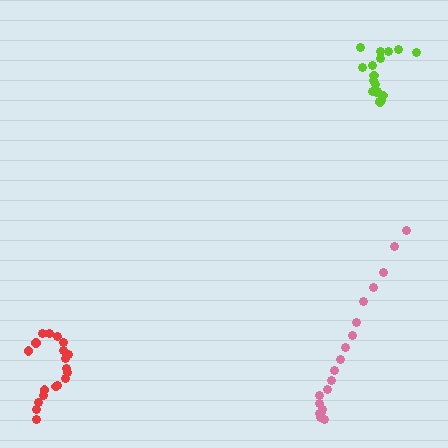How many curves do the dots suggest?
There are 3 distinct paths.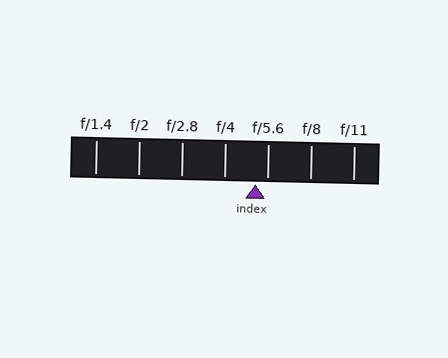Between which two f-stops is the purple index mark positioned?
The index mark is between f/4 and f/5.6.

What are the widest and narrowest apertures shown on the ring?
The widest aperture shown is f/1.4 and the narrowest is f/11.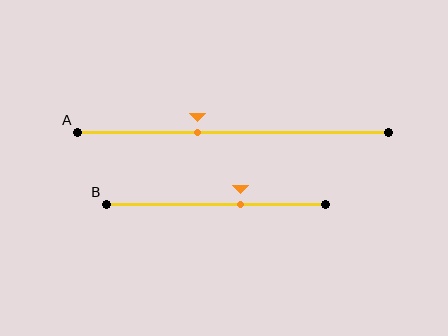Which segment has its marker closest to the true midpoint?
Segment B has its marker closest to the true midpoint.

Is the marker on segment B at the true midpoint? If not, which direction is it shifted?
No, the marker on segment B is shifted to the right by about 11% of the segment length.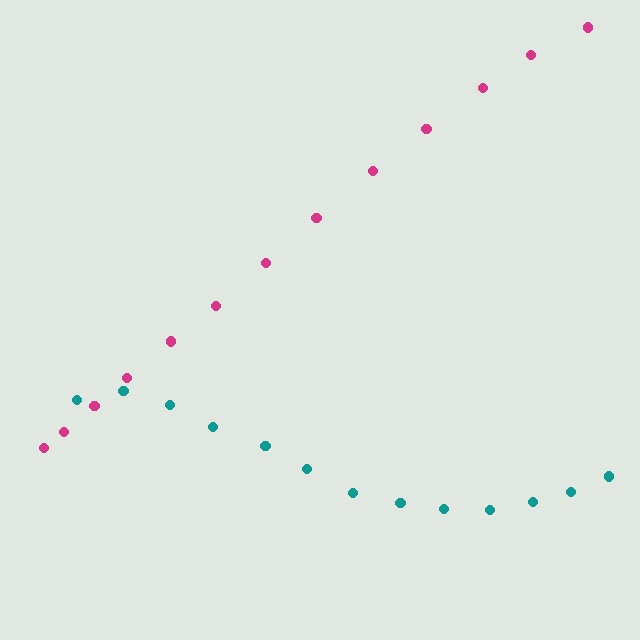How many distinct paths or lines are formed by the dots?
There are 2 distinct paths.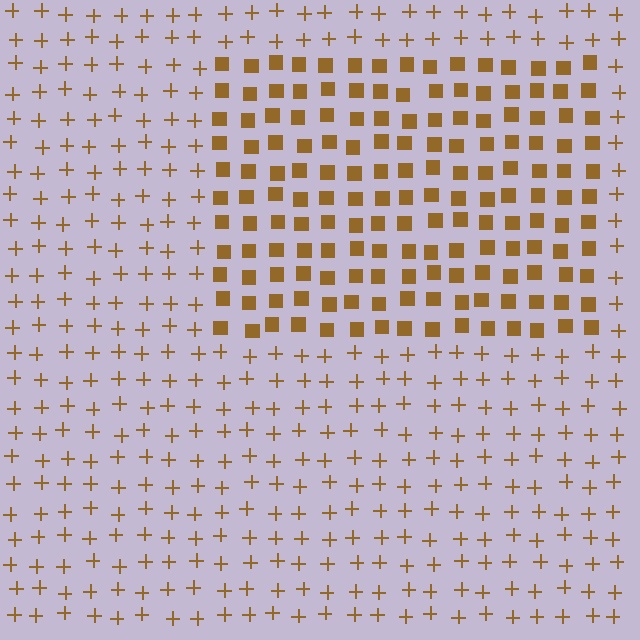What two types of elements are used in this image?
The image uses squares inside the rectangle region and plus signs outside it.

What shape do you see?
I see a rectangle.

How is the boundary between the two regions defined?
The boundary is defined by a change in element shape: squares inside vs. plus signs outside. All elements share the same color and spacing.